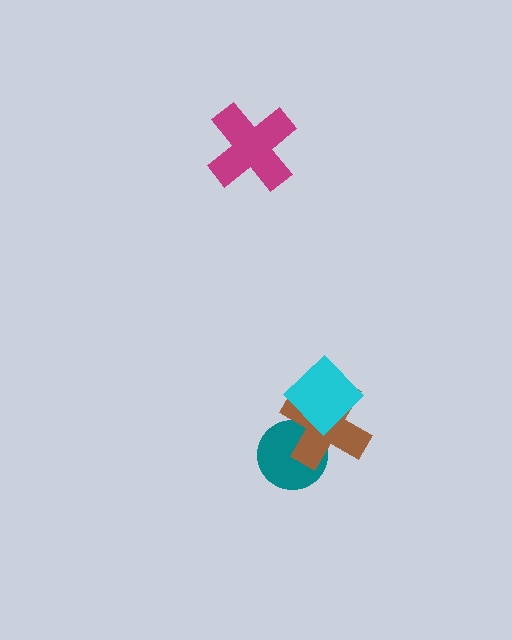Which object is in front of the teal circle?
The brown cross is in front of the teal circle.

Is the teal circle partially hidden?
Yes, it is partially covered by another shape.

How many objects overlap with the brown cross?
2 objects overlap with the brown cross.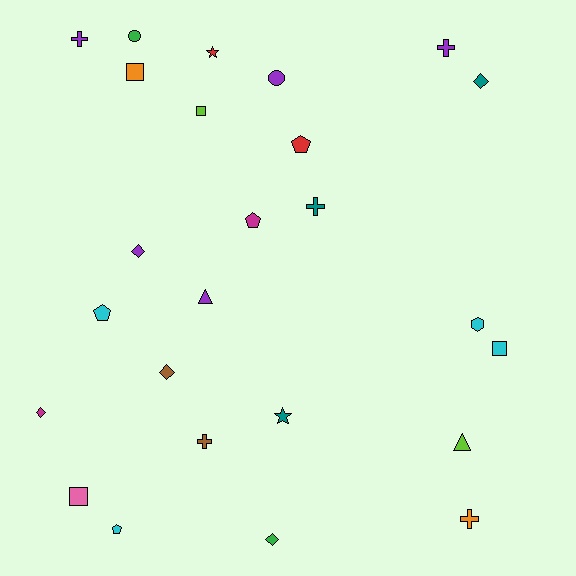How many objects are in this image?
There are 25 objects.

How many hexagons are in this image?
There is 1 hexagon.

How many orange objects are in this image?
There are 2 orange objects.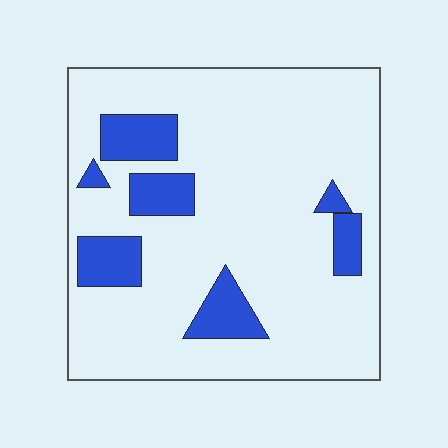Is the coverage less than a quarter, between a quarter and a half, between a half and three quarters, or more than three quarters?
Less than a quarter.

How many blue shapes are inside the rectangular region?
7.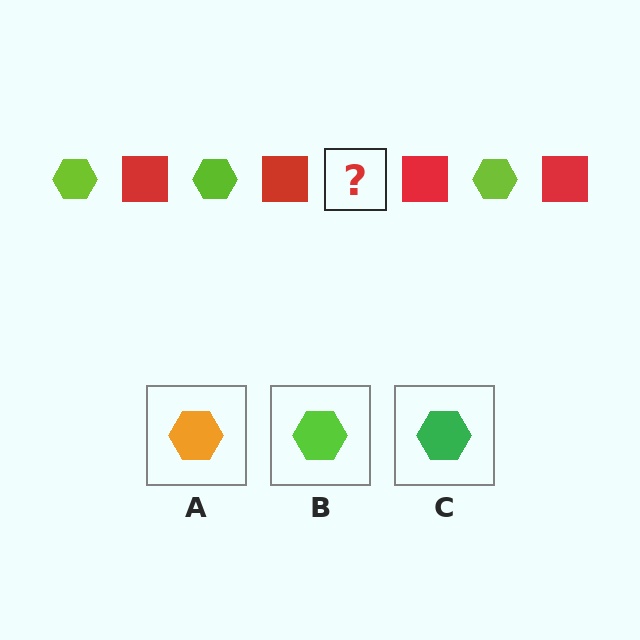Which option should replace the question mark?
Option B.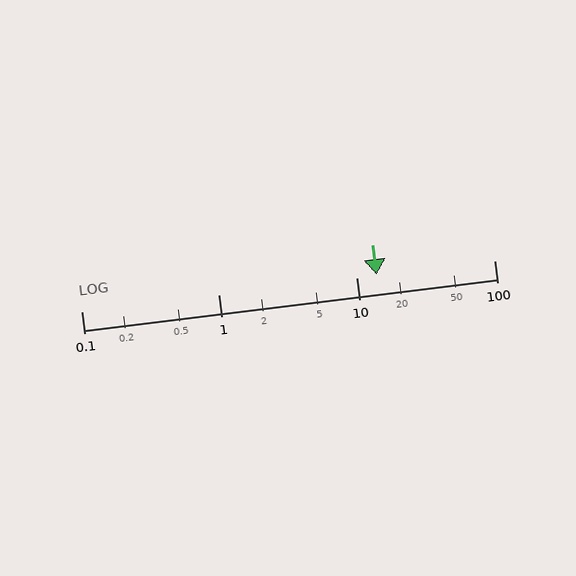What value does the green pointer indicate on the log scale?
The pointer indicates approximately 14.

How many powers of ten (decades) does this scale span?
The scale spans 3 decades, from 0.1 to 100.